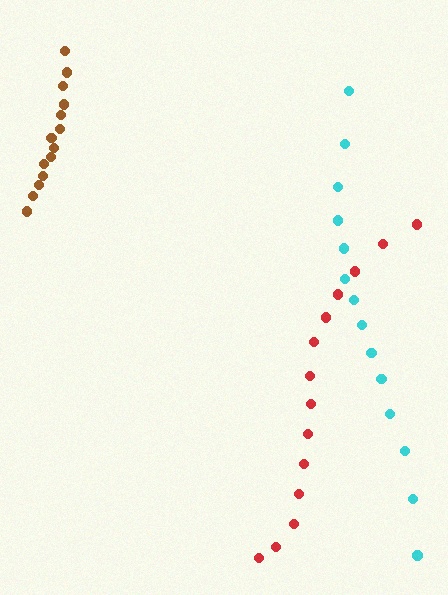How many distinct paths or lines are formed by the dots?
There are 3 distinct paths.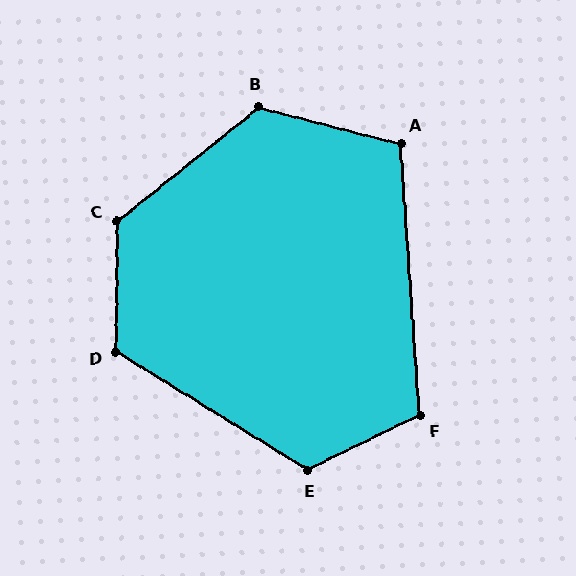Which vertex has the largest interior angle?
C, at approximately 129 degrees.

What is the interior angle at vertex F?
Approximately 112 degrees (obtuse).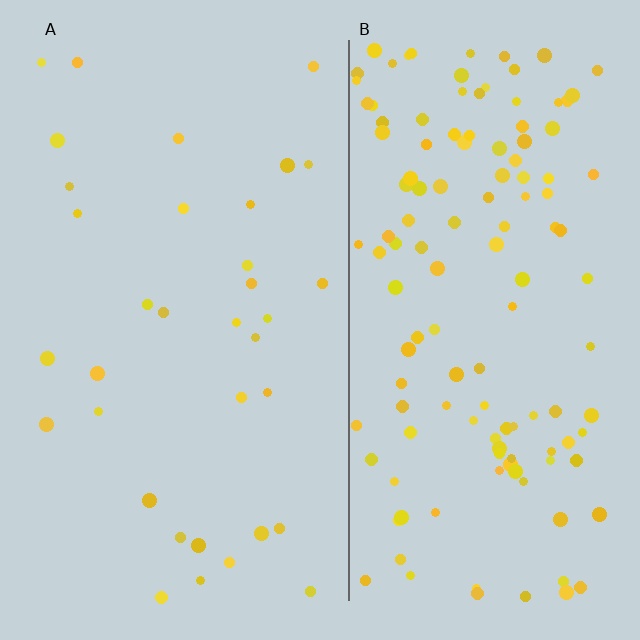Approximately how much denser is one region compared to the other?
Approximately 3.9× — region B over region A.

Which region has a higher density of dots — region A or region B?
B (the right).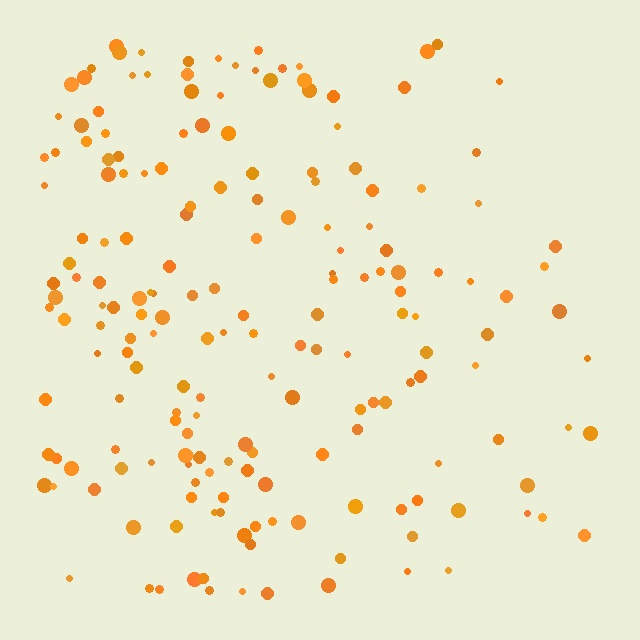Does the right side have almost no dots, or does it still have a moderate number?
Still a moderate number, just noticeably fewer than the left.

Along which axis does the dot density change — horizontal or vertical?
Horizontal.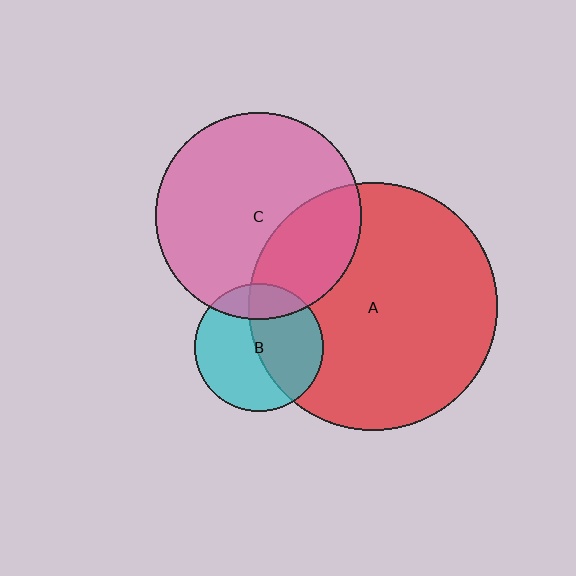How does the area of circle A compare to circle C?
Approximately 1.4 times.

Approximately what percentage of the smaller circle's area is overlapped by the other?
Approximately 30%.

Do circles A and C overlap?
Yes.